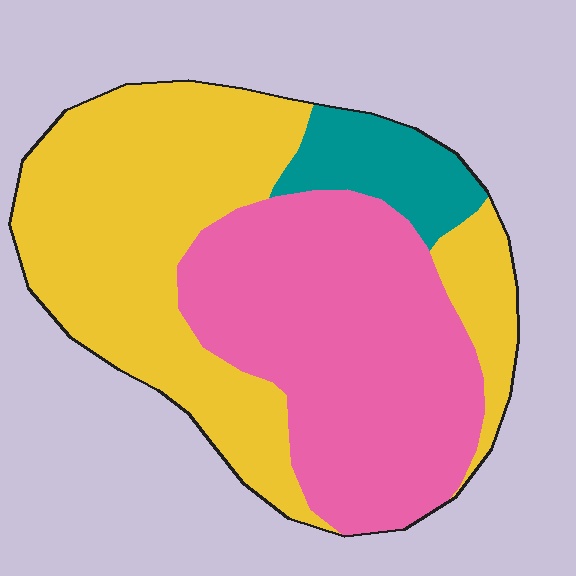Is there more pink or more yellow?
Yellow.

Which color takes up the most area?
Yellow, at roughly 50%.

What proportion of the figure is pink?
Pink takes up between a third and a half of the figure.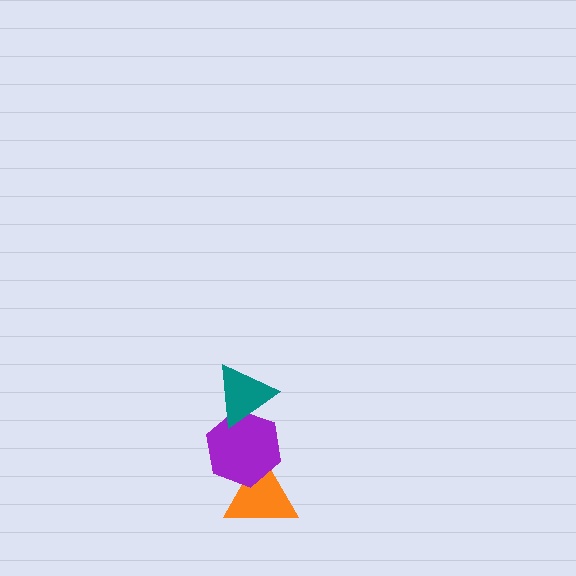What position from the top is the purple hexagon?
The purple hexagon is 2nd from the top.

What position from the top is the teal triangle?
The teal triangle is 1st from the top.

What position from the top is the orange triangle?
The orange triangle is 3rd from the top.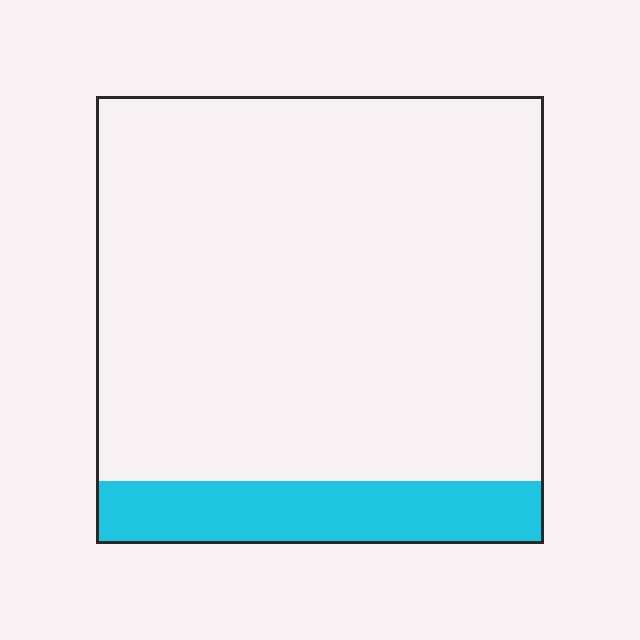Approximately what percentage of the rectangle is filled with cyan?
Approximately 15%.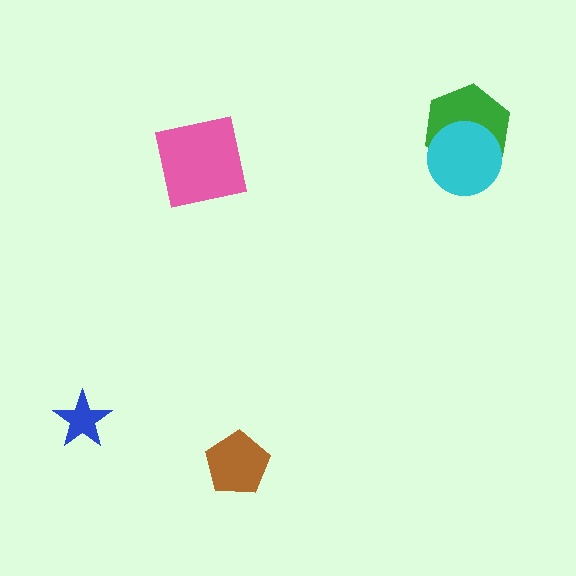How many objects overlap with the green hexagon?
1 object overlaps with the green hexagon.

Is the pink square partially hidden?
No, no other shape covers it.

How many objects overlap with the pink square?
0 objects overlap with the pink square.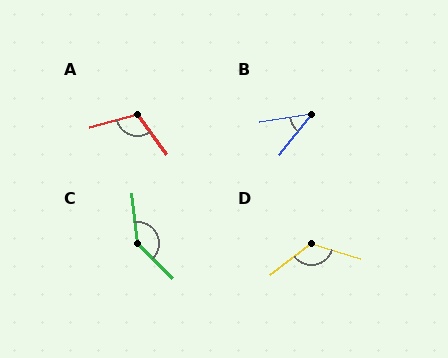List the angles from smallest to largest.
B (43°), A (111°), D (126°), C (141°).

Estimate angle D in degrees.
Approximately 126 degrees.